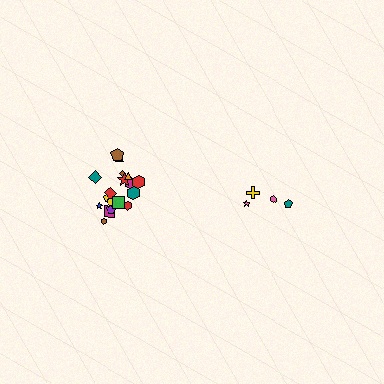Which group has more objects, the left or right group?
The left group.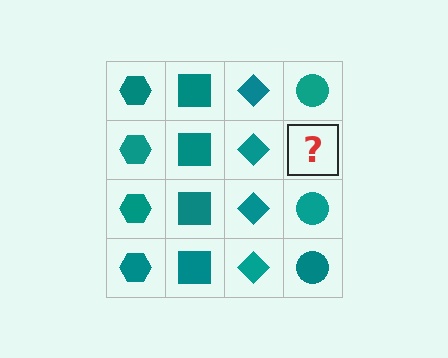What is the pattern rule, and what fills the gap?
The rule is that each column has a consistent shape. The gap should be filled with a teal circle.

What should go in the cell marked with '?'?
The missing cell should contain a teal circle.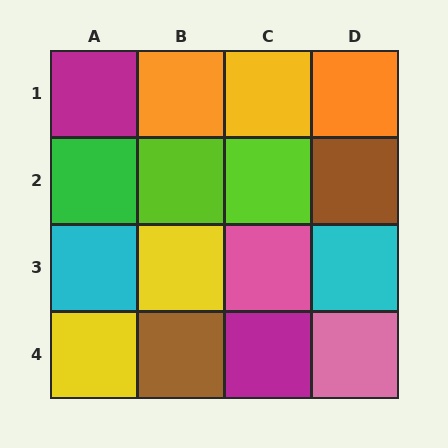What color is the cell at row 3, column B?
Yellow.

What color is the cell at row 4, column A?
Yellow.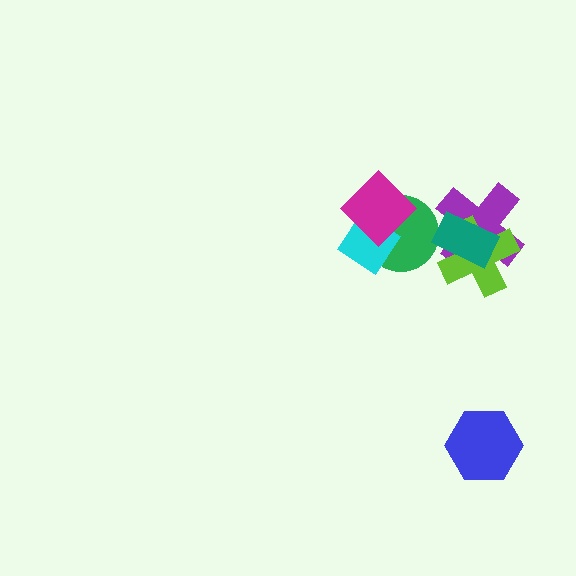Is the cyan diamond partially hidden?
Yes, it is partially covered by another shape.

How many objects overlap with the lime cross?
2 objects overlap with the lime cross.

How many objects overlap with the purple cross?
2 objects overlap with the purple cross.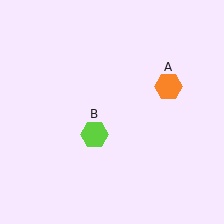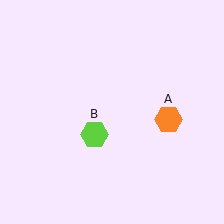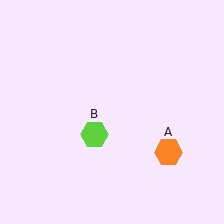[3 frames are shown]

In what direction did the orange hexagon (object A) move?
The orange hexagon (object A) moved down.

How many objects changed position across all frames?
1 object changed position: orange hexagon (object A).